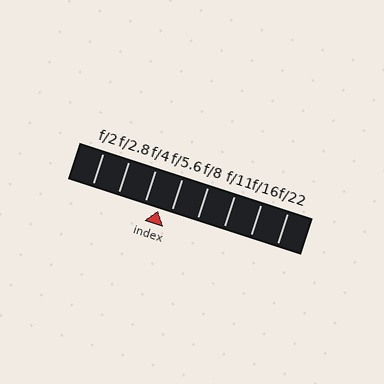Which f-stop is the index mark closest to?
The index mark is closest to f/5.6.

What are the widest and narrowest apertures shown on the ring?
The widest aperture shown is f/2 and the narrowest is f/22.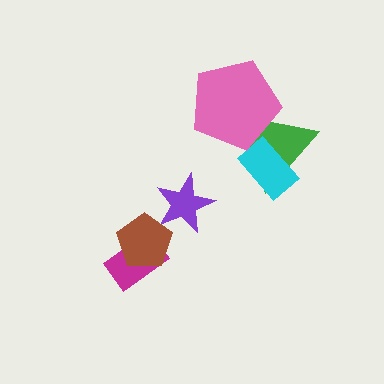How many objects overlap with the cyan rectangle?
1 object overlaps with the cyan rectangle.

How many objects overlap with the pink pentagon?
1 object overlaps with the pink pentagon.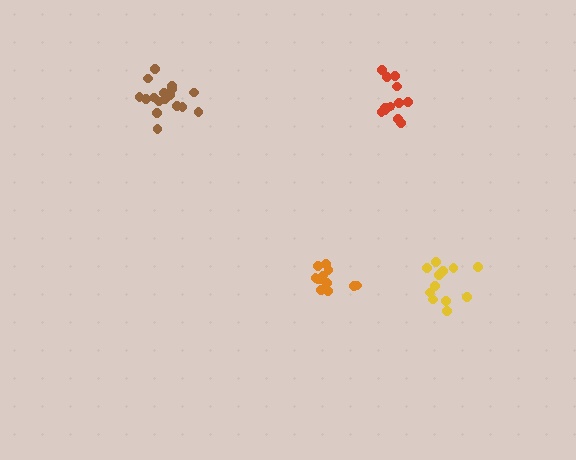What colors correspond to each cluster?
The clusters are colored: yellow, orange, red, brown.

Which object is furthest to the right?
The yellow cluster is rightmost.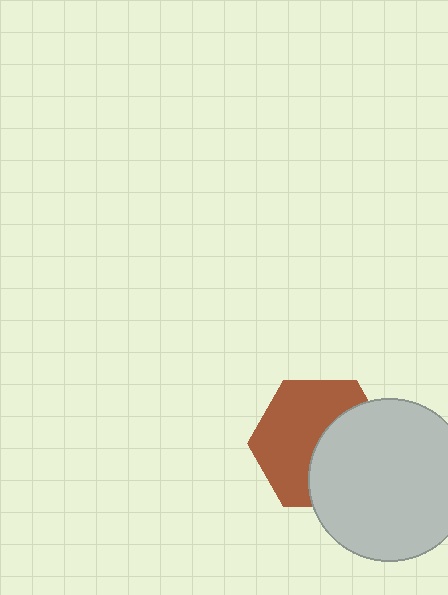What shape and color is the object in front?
The object in front is a light gray circle.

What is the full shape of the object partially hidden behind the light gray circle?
The partially hidden object is a brown hexagon.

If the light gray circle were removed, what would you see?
You would see the complete brown hexagon.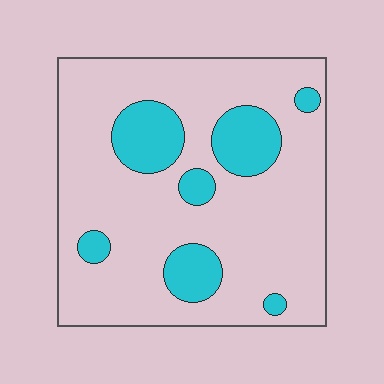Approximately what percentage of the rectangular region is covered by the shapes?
Approximately 20%.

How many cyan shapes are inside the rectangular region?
7.